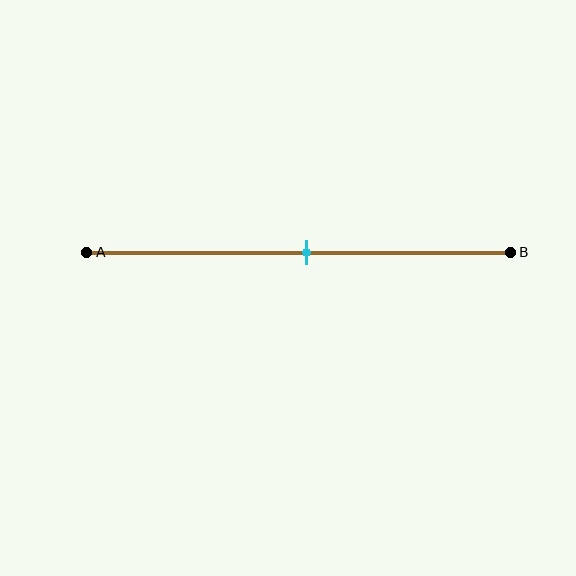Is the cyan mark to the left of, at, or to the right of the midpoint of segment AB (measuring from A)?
The cyan mark is approximately at the midpoint of segment AB.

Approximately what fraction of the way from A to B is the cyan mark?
The cyan mark is approximately 50% of the way from A to B.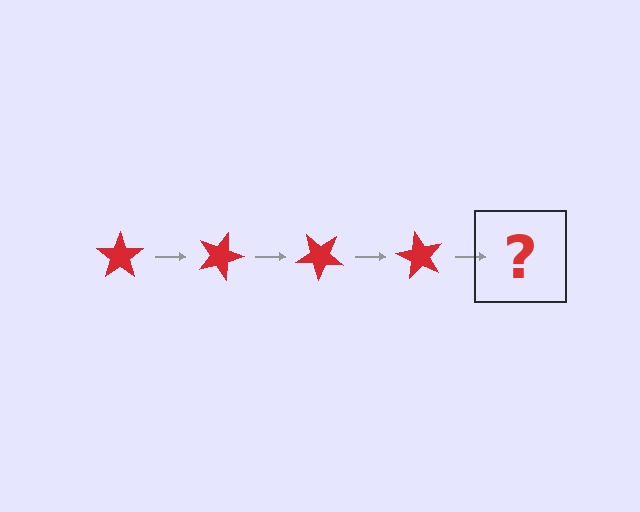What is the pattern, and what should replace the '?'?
The pattern is that the star rotates 20 degrees each step. The '?' should be a red star rotated 80 degrees.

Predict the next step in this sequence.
The next step is a red star rotated 80 degrees.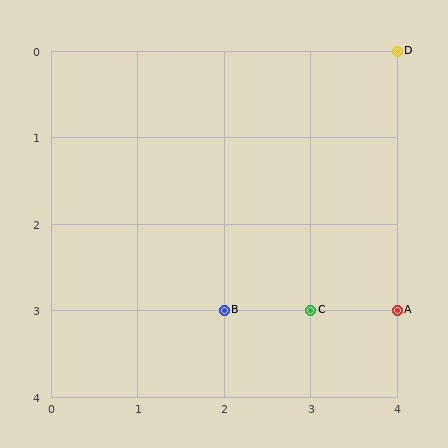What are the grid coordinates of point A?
Point A is at grid coordinates (4, 3).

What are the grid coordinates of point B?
Point B is at grid coordinates (2, 3).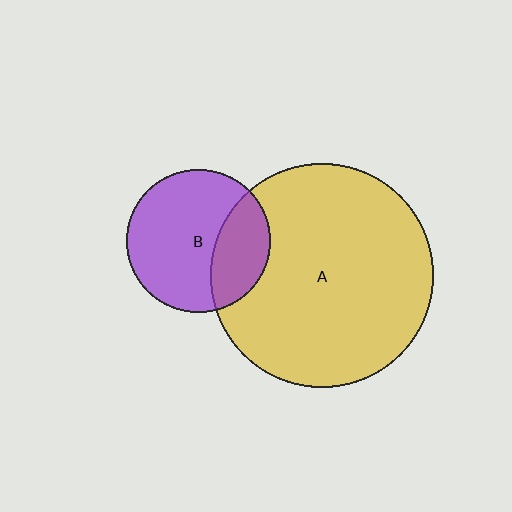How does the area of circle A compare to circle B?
Approximately 2.4 times.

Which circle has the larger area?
Circle A (yellow).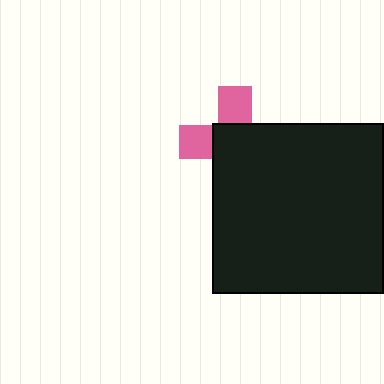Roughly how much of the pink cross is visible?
A small part of it is visible (roughly 37%).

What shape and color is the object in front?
The object in front is a black square.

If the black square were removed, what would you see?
You would see the complete pink cross.